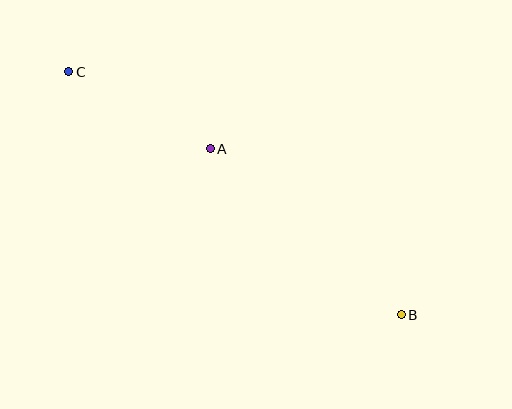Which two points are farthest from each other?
Points B and C are farthest from each other.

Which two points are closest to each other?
Points A and C are closest to each other.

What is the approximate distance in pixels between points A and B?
The distance between A and B is approximately 253 pixels.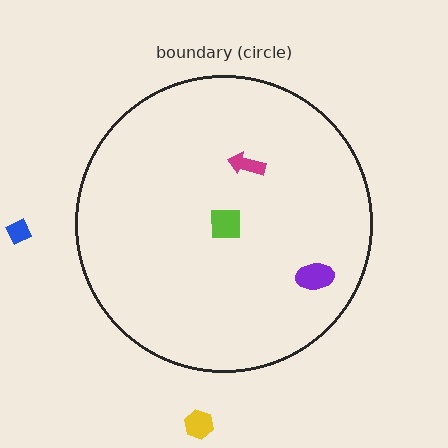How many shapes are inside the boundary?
3 inside, 2 outside.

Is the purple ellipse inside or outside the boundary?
Inside.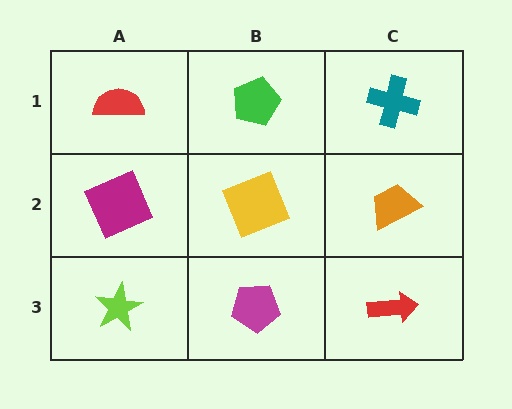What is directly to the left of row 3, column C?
A magenta pentagon.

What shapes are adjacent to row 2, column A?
A red semicircle (row 1, column A), a lime star (row 3, column A), a yellow square (row 2, column B).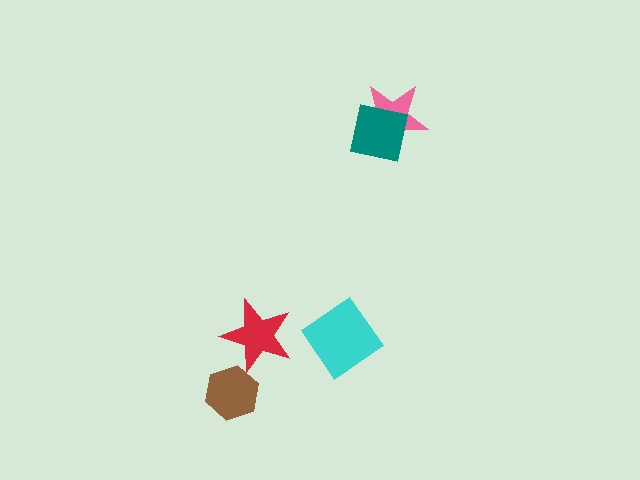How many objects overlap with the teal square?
1 object overlaps with the teal square.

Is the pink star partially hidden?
Yes, it is partially covered by another shape.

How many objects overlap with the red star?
0 objects overlap with the red star.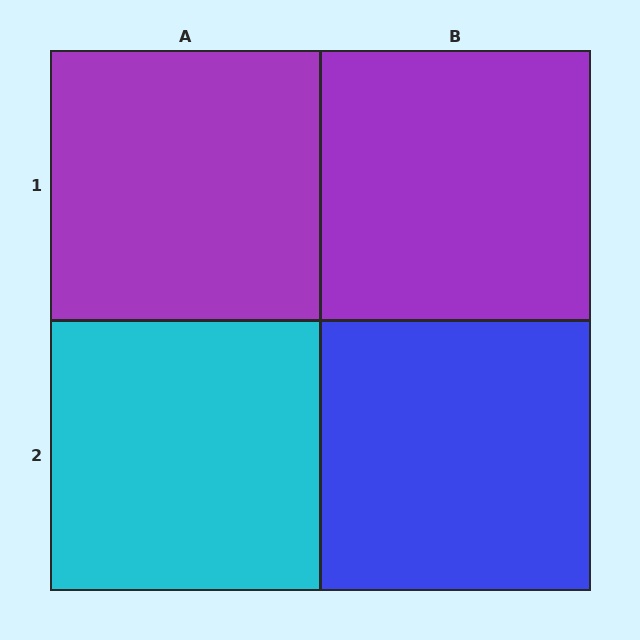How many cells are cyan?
1 cell is cyan.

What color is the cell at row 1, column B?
Purple.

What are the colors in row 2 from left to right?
Cyan, blue.